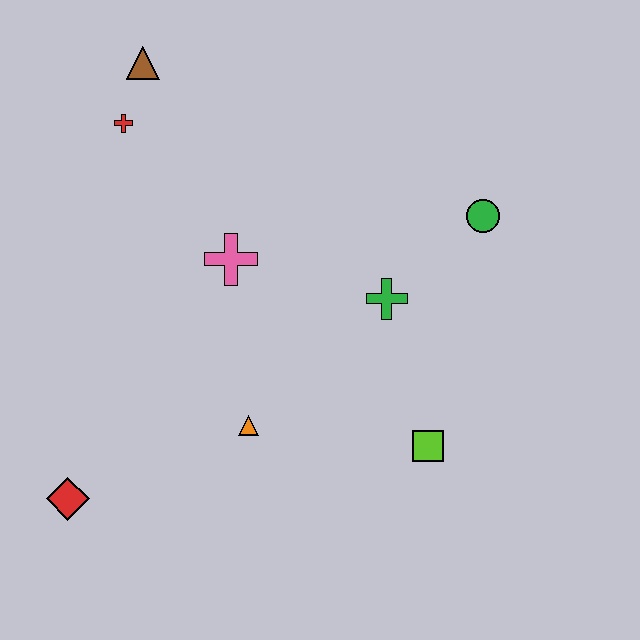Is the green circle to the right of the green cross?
Yes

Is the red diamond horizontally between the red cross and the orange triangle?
No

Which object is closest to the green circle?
The green cross is closest to the green circle.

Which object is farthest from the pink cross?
The red diamond is farthest from the pink cross.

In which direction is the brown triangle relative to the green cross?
The brown triangle is to the left of the green cross.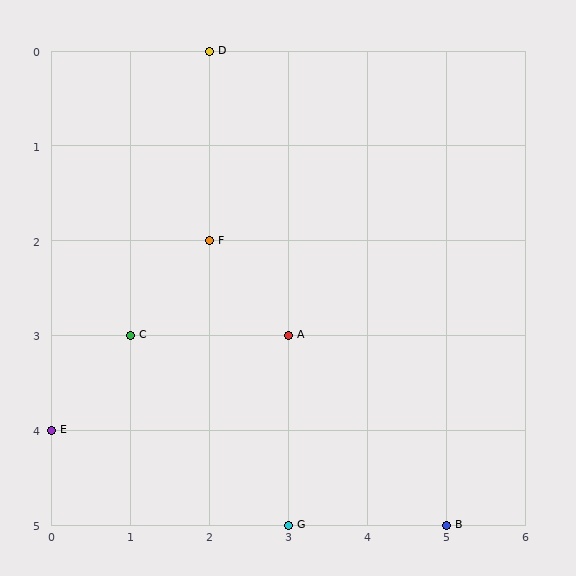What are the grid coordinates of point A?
Point A is at grid coordinates (3, 3).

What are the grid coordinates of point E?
Point E is at grid coordinates (0, 4).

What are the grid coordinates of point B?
Point B is at grid coordinates (5, 5).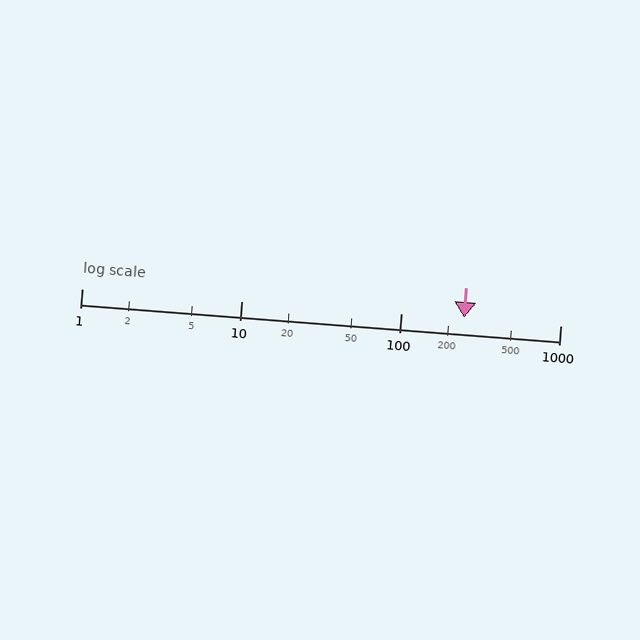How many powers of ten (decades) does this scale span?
The scale spans 3 decades, from 1 to 1000.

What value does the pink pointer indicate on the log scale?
The pointer indicates approximately 250.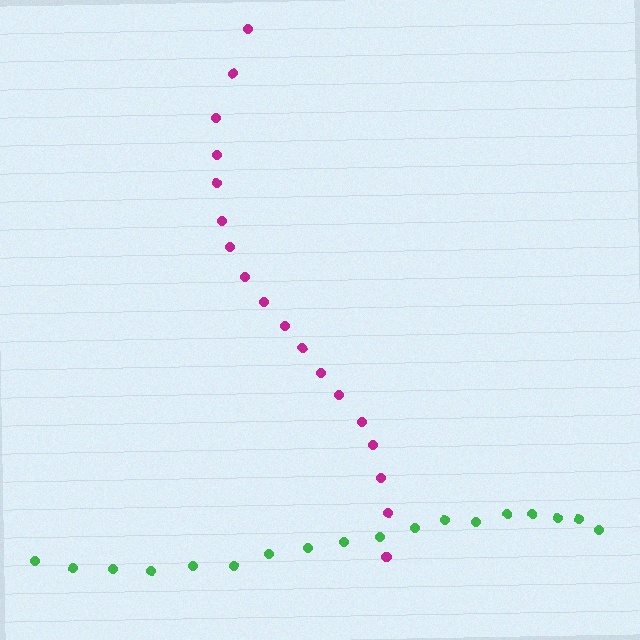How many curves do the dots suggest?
There are 2 distinct paths.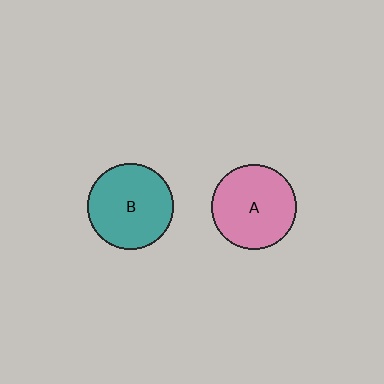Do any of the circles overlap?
No, none of the circles overlap.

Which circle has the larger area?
Circle B (teal).